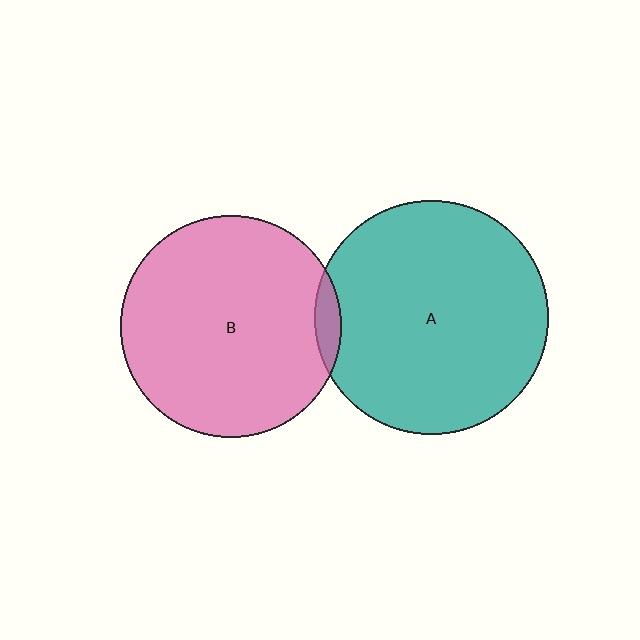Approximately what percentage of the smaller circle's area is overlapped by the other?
Approximately 5%.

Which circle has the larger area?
Circle A (teal).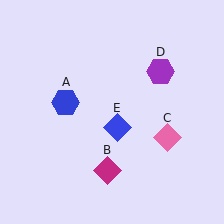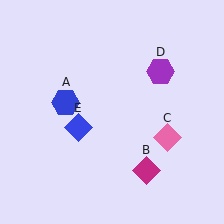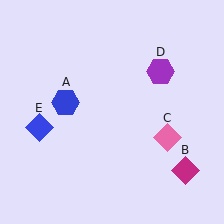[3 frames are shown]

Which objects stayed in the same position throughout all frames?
Blue hexagon (object A) and pink diamond (object C) and purple hexagon (object D) remained stationary.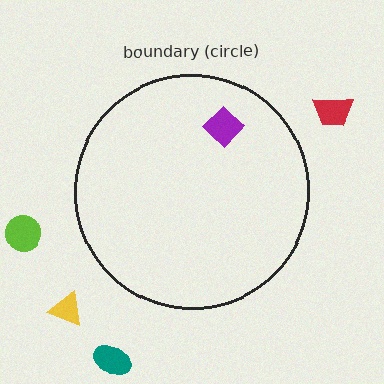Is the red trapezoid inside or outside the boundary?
Outside.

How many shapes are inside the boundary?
1 inside, 4 outside.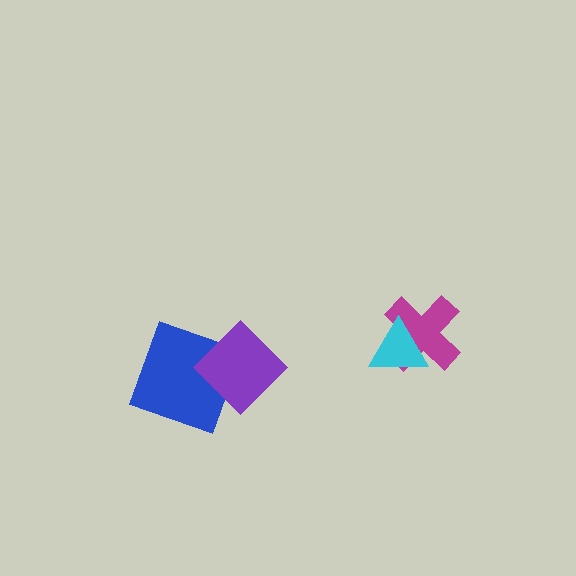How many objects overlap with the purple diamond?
1 object overlaps with the purple diamond.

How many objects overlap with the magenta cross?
1 object overlaps with the magenta cross.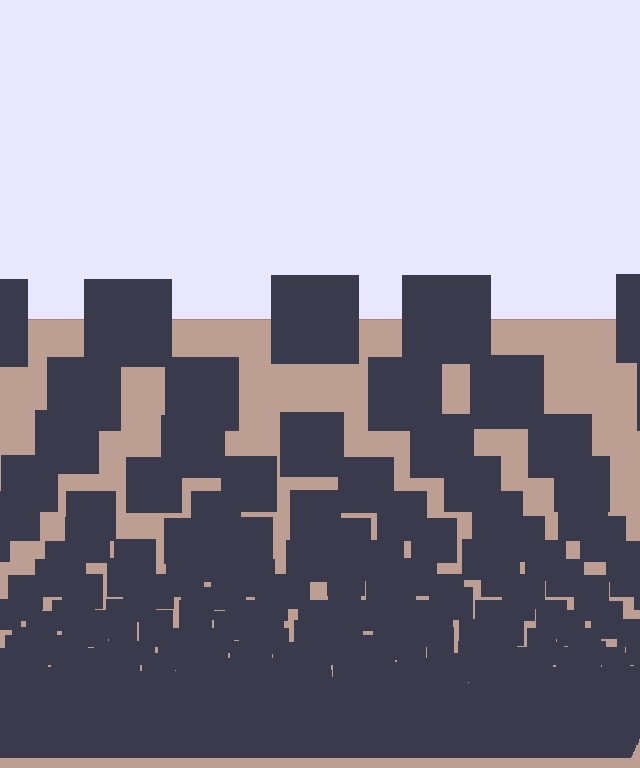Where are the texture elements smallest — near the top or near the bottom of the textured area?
Near the bottom.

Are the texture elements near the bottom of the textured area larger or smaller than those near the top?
Smaller. The gradient is inverted — elements near the bottom are smaller and denser.